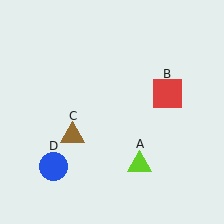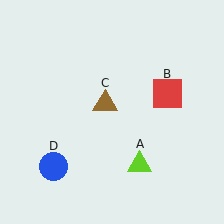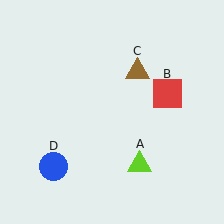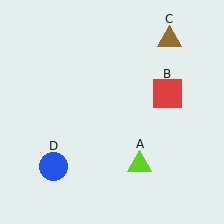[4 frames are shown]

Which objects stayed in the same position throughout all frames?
Lime triangle (object A) and red square (object B) and blue circle (object D) remained stationary.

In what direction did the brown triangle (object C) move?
The brown triangle (object C) moved up and to the right.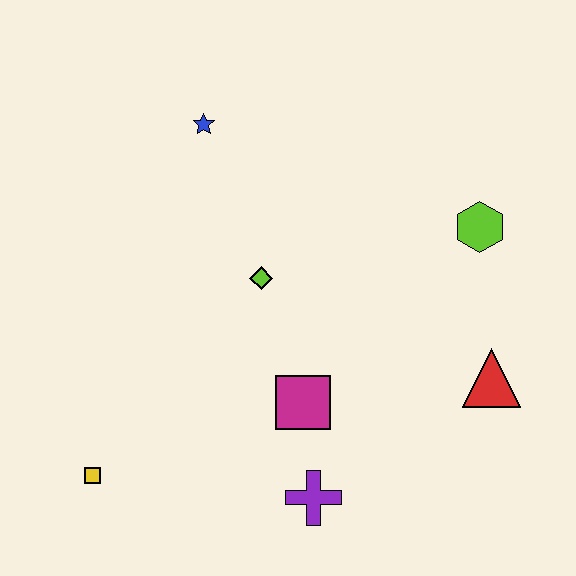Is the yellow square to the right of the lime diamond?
No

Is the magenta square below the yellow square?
No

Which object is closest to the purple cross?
The magenta square is closest to the purple cross.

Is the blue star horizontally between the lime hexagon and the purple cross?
No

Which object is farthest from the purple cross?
The blue star is farthest from the purple cross.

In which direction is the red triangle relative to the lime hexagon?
The red triangle is below the lime hexagon.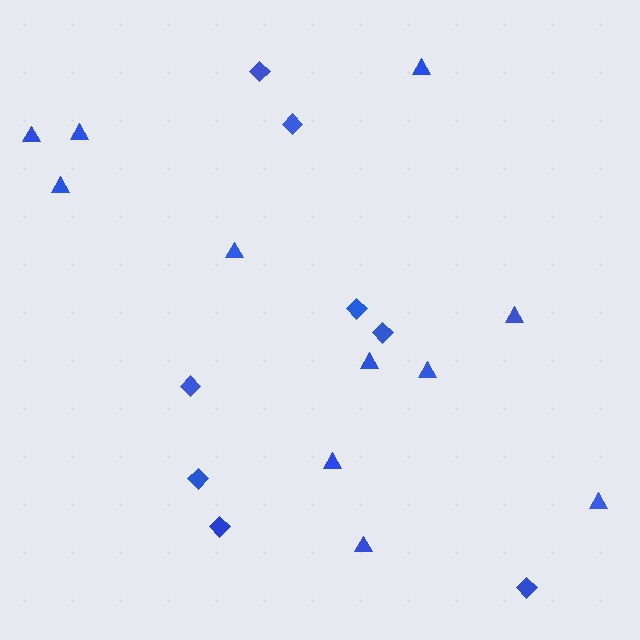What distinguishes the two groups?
There are 2 groups: one group of diamonds (8) and one group of triangles (11).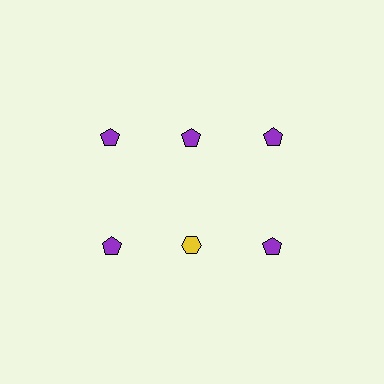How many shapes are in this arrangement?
There are 6 shapes arranged in a grid pattern.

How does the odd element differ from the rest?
It differs in both color (yellow instead of purple) and shape (hexagon instead of pentagon).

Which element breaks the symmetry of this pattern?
The yellow hexagon in the second row, second from left column breaks the symmetry. All other shapes are purple pentagons.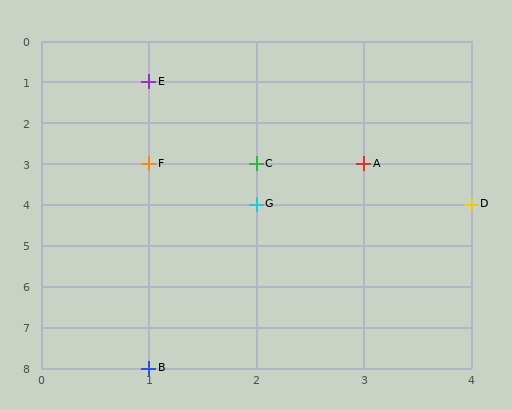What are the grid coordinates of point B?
Point B is at grid coordinates (1, 8).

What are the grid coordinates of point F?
Point F is at grid coordinates (1, 3).